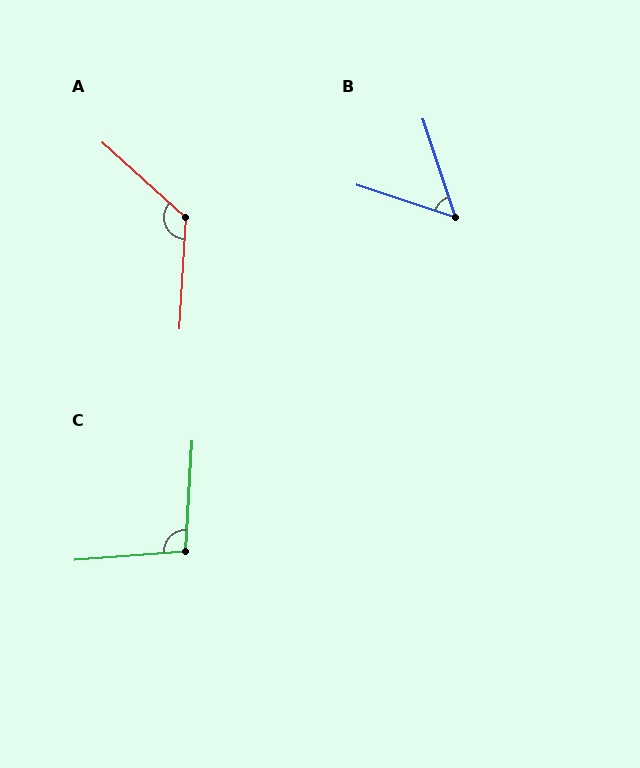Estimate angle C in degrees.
Approximately 98 degrees.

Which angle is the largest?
A, at approximately 129 degrees.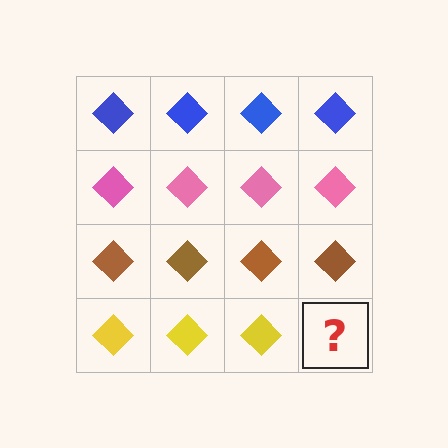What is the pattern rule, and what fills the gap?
The rule is that each row has a consistent color. The gap should be filled with a yellow diamond.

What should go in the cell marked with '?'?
The missing cell should contain a yellow diamond.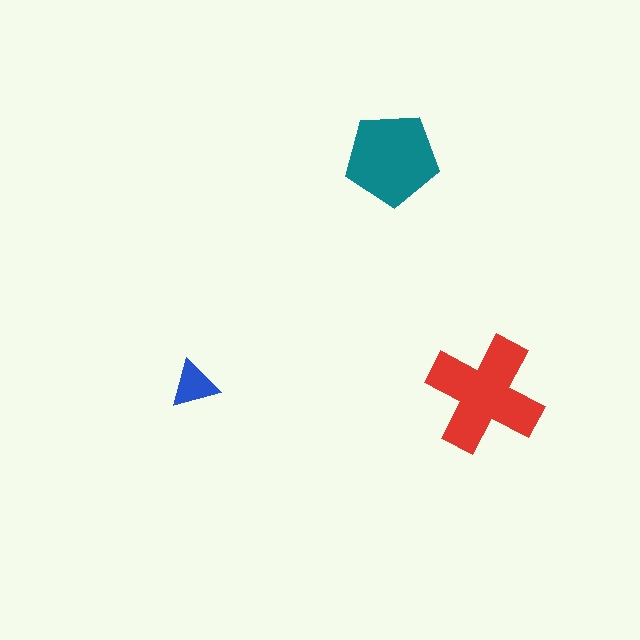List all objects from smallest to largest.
The blue triangle, the teal pentagon, the red cross.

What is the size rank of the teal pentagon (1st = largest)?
2nd.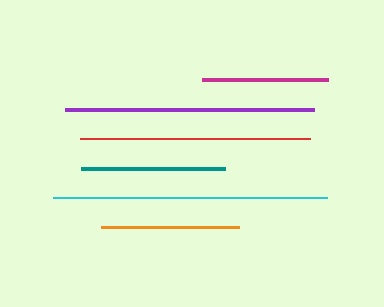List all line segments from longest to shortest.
From longest to shortest: cyan, purple, red, teal, orange, magenta.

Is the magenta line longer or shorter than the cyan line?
The cyan line is longer than the magenta line.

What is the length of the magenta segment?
The magenta segment is approximately 125 pixels long.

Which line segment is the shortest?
The magenta line is the shortest at approximately 125 pixels.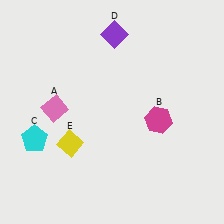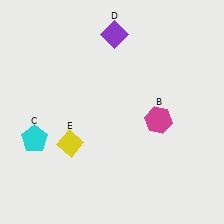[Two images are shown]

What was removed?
The pink diamond (A) was removed in Image 2.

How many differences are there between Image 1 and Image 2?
There is 1 difference between the two images.